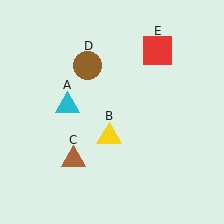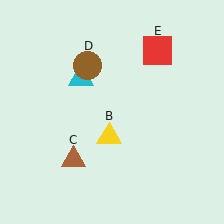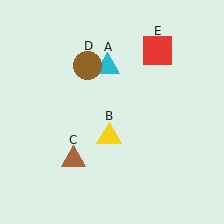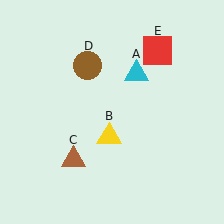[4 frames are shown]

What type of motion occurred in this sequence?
The cyan triangle (object A) rotated clockwise around the center of the scene.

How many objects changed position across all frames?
1 object changed position: cyan triangle (object A).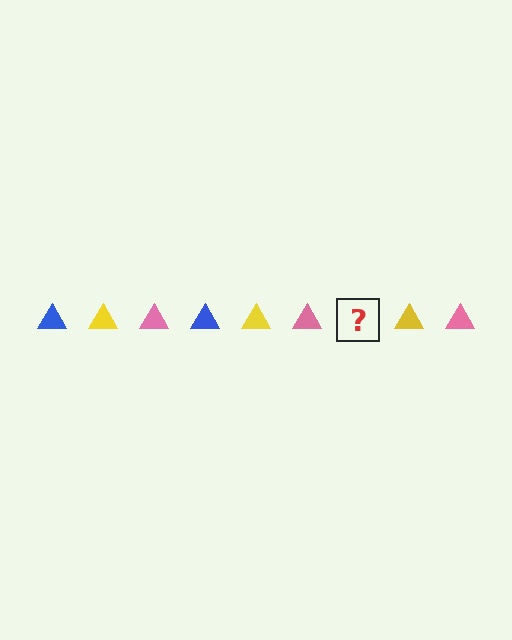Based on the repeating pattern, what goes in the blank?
The blank should be a blue triangle.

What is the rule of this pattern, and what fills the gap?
The rule is that the pattern cycles through blue, yellow, pink triangles. The gap should be filled with a blue triangle.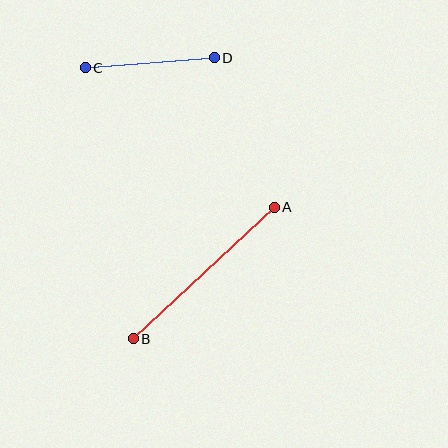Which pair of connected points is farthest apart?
Points A and B are farthest apart.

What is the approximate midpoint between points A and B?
The midpoint is at approximately (204, 273) pixels.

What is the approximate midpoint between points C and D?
The midpoint is at approximately (150, 63) pixels.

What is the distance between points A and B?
The distance is approximately 193 pixels.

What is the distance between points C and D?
The distance is approximately 130 pixels.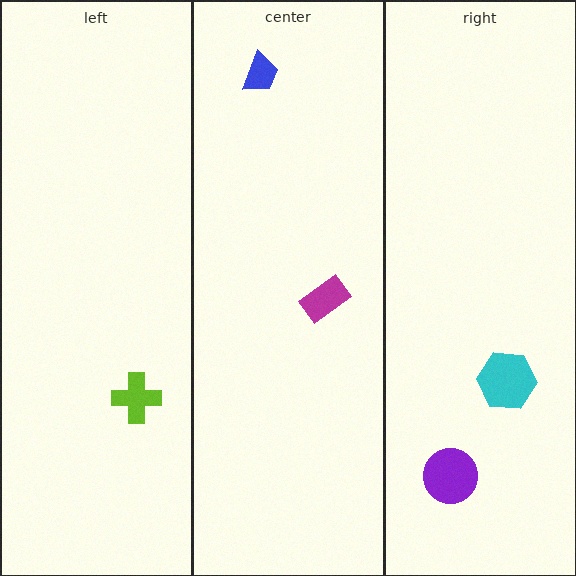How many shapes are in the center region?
2.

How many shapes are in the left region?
1.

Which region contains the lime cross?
The left region.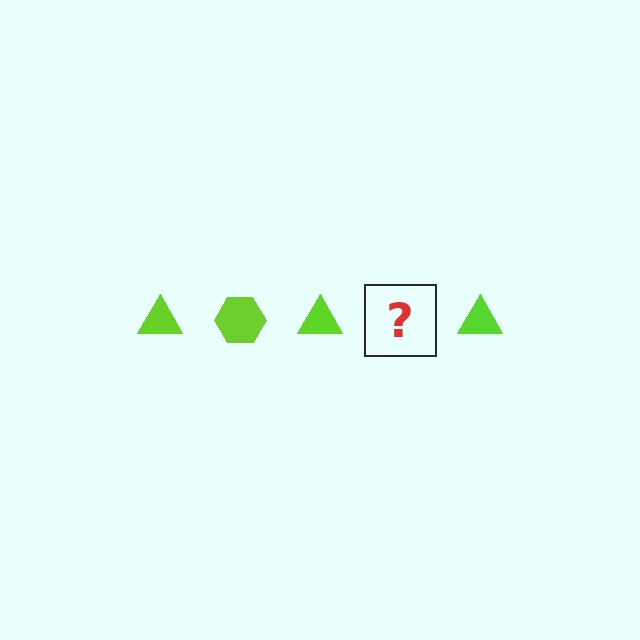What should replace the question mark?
The question mark should be replaced with a lime hexagon.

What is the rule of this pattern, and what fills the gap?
The rule is that the pattern cycles through triangle, hexagon shapes in lime. The gap should be filled with a lime hexagon.